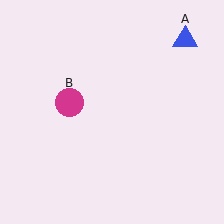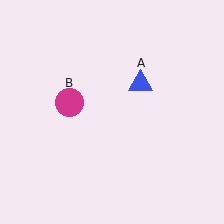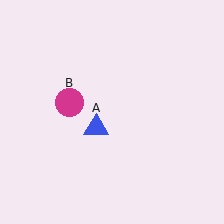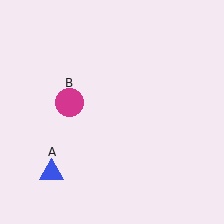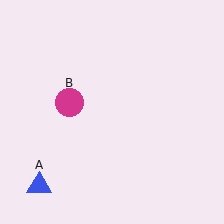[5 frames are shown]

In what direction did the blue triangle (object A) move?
The blue triangle (object A) moved down and to the left.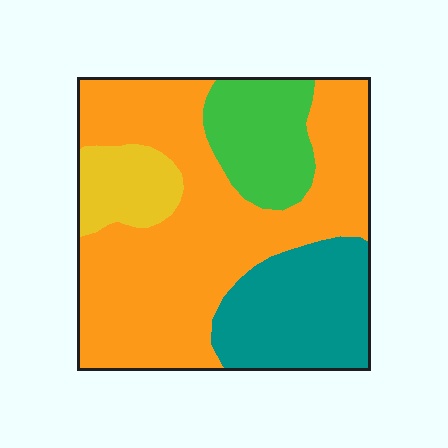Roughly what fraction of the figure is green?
Green takes up about one eighth (1/8) of the figure.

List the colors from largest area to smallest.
From largest to smallest: orange, teal, green, yellow.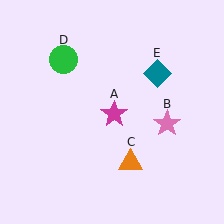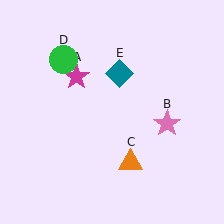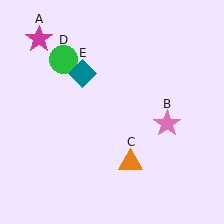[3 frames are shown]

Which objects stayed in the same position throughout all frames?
Pink star (object B) and orange triangle (object C) and green circle (object D) remained stationary.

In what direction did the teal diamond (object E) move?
The teal diamond (object E) moved left.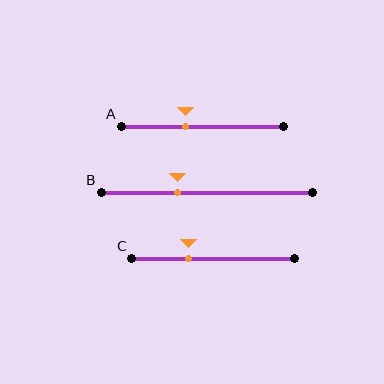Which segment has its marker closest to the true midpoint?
Segment A has its marker closest to the true midpoint.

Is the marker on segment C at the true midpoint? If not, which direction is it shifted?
No, the marker on segment C is shifted to the left by about 15% of the segment length.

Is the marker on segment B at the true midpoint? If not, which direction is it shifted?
No, the marker on segment B is shifted to the left by about 14% of the segment length.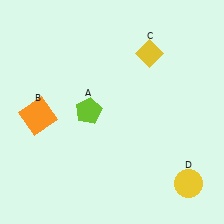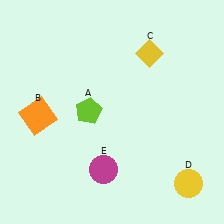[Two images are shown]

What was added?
A magenta circle (E) was added in Image 2.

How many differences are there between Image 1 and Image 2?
There is 1 difference between the two images.